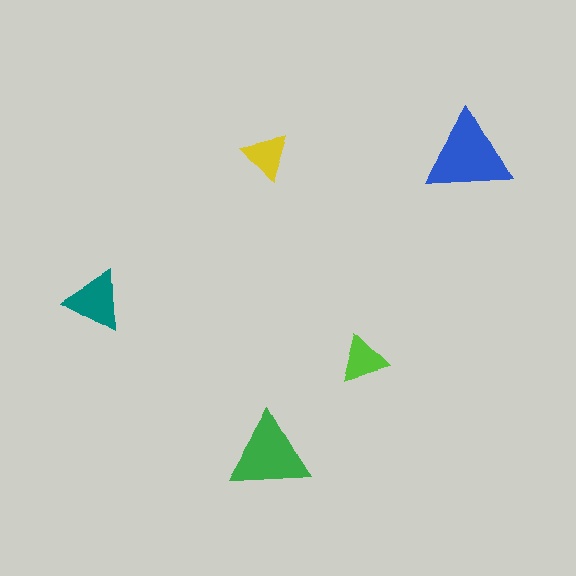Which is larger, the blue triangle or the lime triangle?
The blue one.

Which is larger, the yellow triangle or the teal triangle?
The teal one.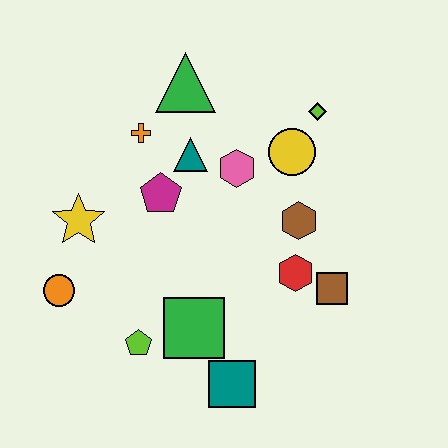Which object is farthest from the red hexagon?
The orange circle is farthest from the red hexagon.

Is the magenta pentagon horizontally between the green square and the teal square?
No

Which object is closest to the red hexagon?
The brown square is closest to the red hexagon.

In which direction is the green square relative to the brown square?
The green square is to the left of the brown square.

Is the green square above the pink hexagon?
No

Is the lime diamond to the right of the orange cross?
Yes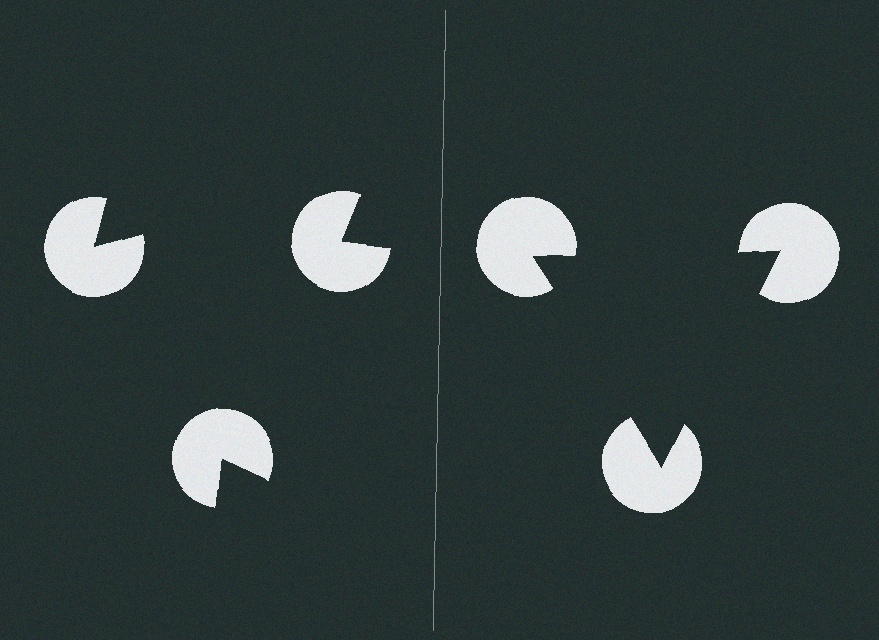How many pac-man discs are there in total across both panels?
6 — 3 on each side.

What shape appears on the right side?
An illusory triangle.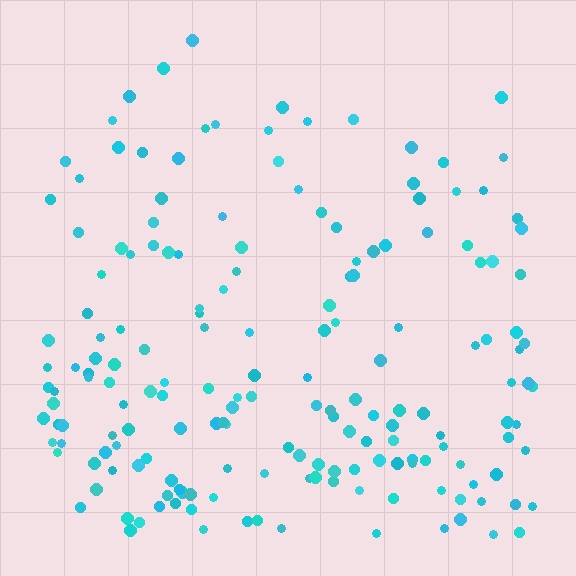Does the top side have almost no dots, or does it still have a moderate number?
Still a moderate number, just noticeably fewer than the bottom.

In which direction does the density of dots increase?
From top to bottom, with the bottom side densest.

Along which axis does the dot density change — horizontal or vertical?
Vertical.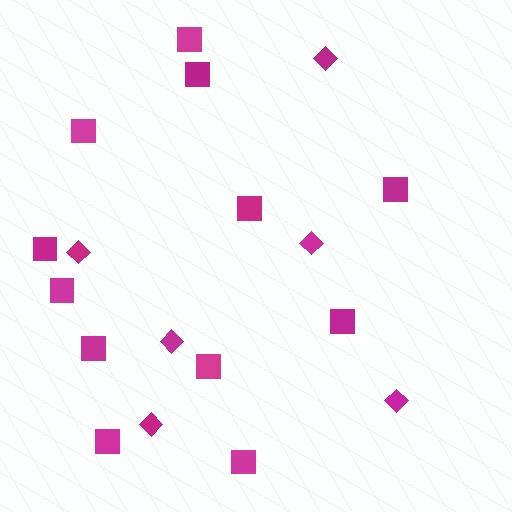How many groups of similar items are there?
There are 2 groups: one group of diamonds (6) and one group of squares (12).